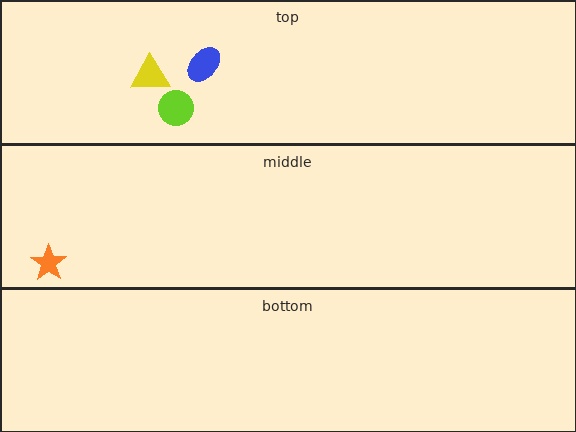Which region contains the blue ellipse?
The top region.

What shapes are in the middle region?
The orange star.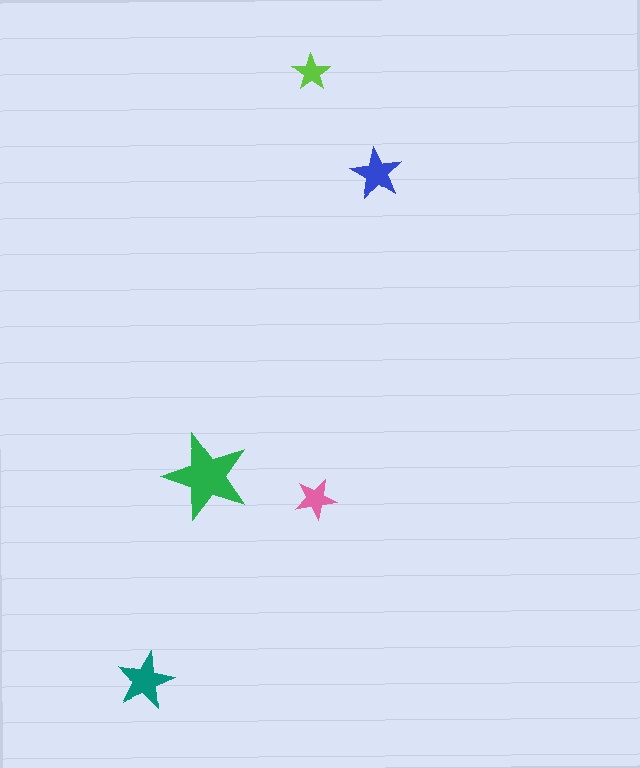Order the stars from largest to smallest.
the green one, the teal one, the blue one, the pink one, the lime one.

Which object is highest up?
The lime star is topmost.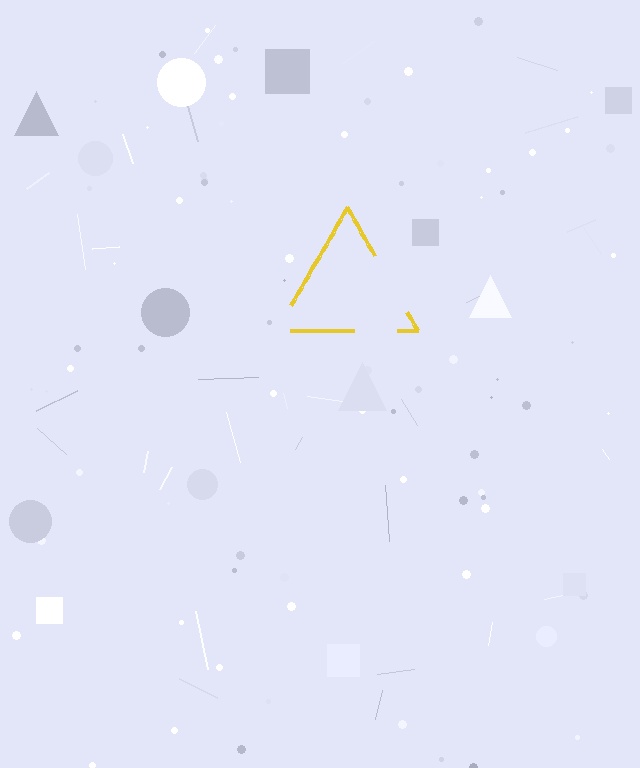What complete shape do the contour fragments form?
The contour fragments form a triangle.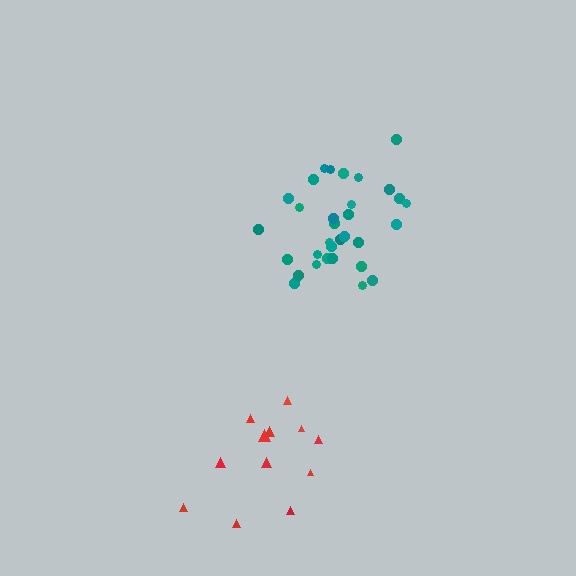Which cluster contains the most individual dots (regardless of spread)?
Teal (32).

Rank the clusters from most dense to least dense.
teal, red.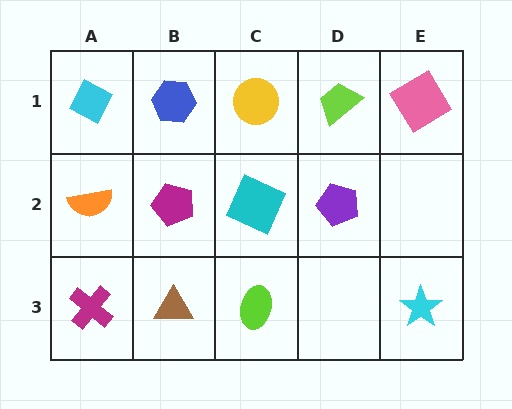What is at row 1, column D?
A lime trapezoid.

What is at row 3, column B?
A brown triangle.